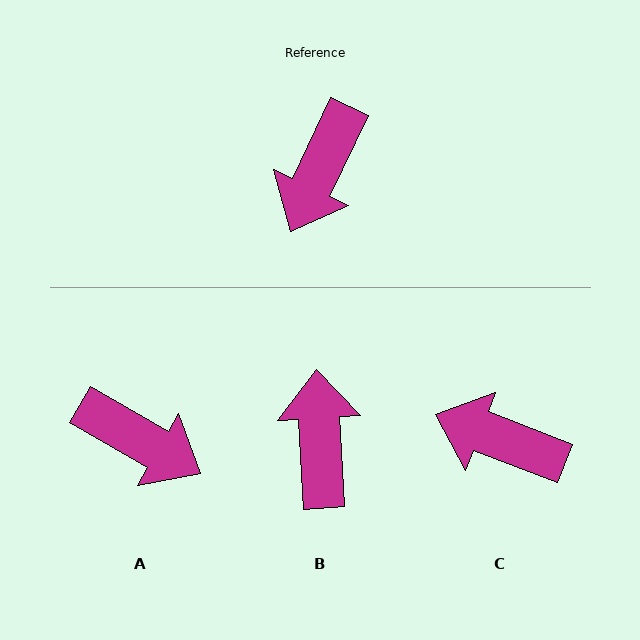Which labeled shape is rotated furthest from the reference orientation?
B, about 152 degrees away.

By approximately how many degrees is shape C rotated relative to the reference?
Approximately 86 degrees clockwise.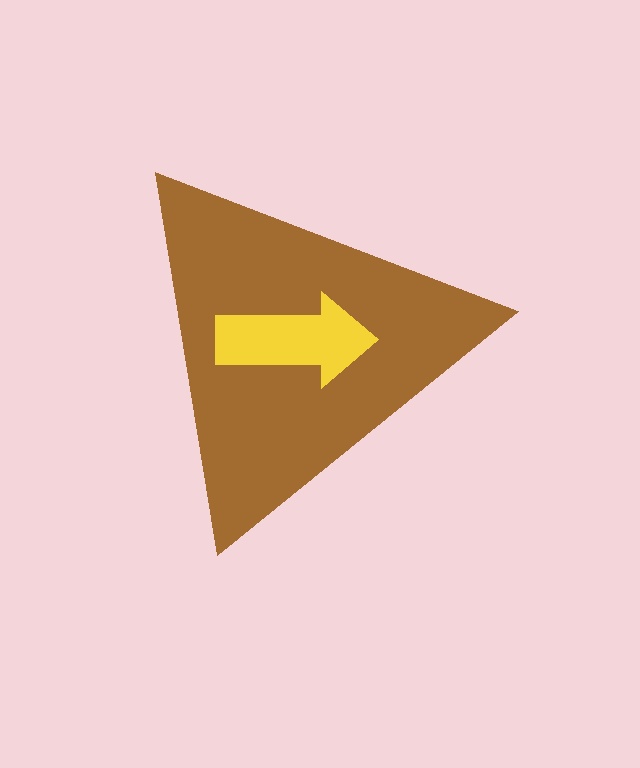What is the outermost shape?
The brown triangle.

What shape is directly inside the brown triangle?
The yellow arrow.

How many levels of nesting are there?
2.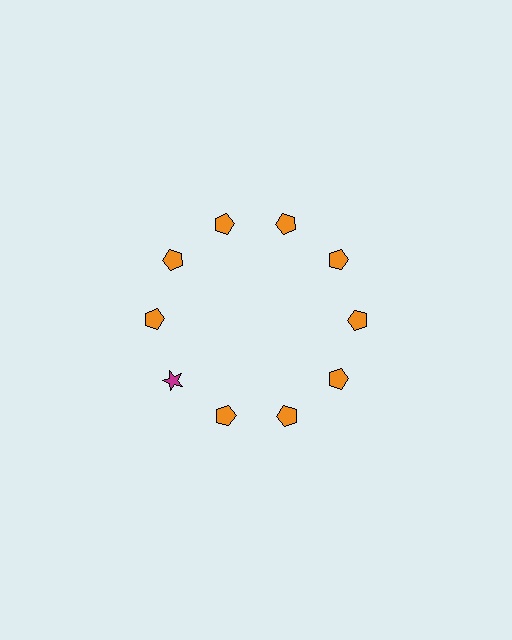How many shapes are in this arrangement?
There are 10 shapes arranged in a ring pattern.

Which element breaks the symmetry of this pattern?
The magenta star at roughly the 8 o'clock position breaks the symmetry. All other shapes are orange pentagons.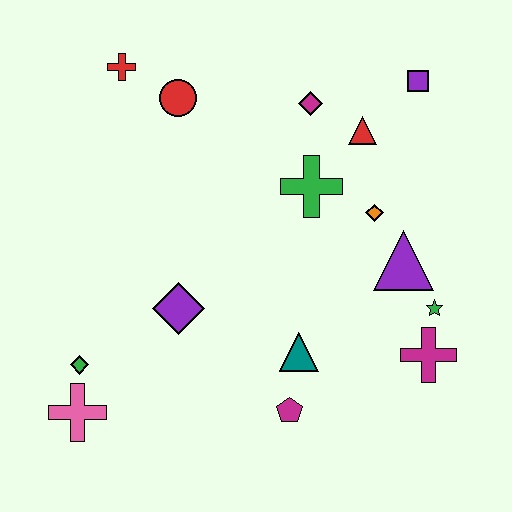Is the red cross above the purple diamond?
Yes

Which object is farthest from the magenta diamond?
The pink cross is farthest from the magenta diamond.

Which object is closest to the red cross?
The red circle is closest to the red cross.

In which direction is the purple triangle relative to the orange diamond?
The purple triangle is below the orange diamond.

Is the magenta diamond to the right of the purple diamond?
Yes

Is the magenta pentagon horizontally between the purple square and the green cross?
No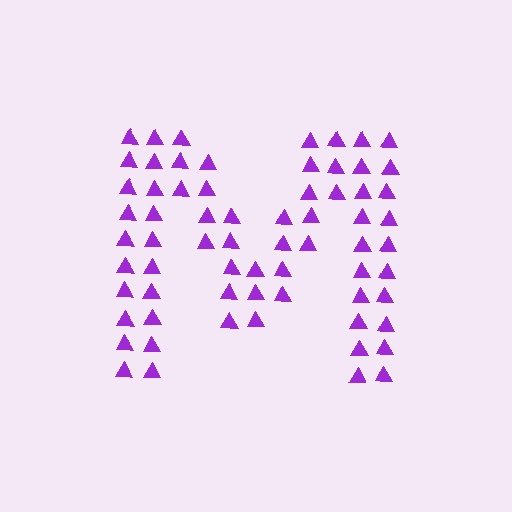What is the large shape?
The large shape is the letter M.